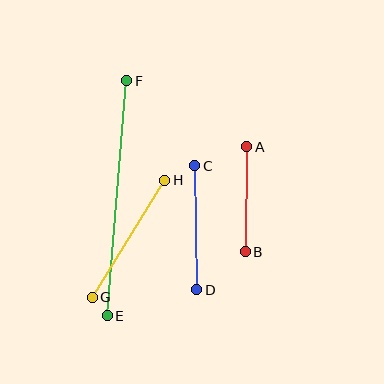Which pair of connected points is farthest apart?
Points E and F are farthest apart.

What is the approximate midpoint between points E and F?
The midpoint is at approximately (117, 198) pixels.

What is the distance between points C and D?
The distance is approximately 124 pixels.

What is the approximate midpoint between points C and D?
The midpoint is at approximately (196, 228) pixels.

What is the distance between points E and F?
The distance is approximately 236 pixels.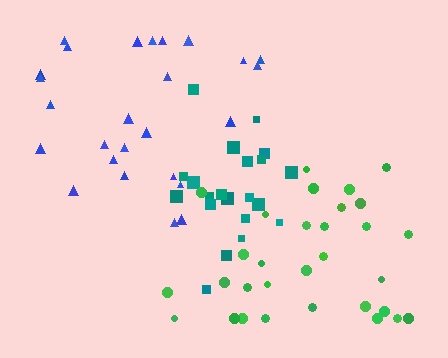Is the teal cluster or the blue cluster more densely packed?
Teal.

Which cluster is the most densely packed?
Teal.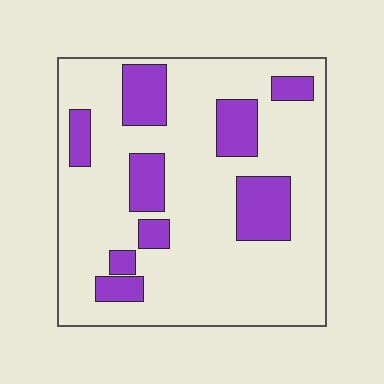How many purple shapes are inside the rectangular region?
9.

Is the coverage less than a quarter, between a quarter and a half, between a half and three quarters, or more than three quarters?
Less than a quarter.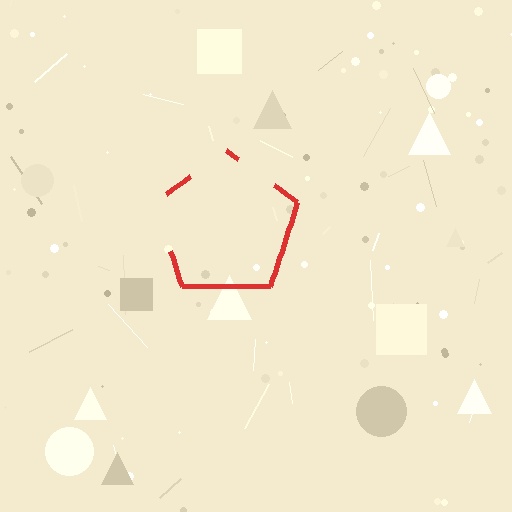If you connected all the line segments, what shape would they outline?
They would outline a pentagon.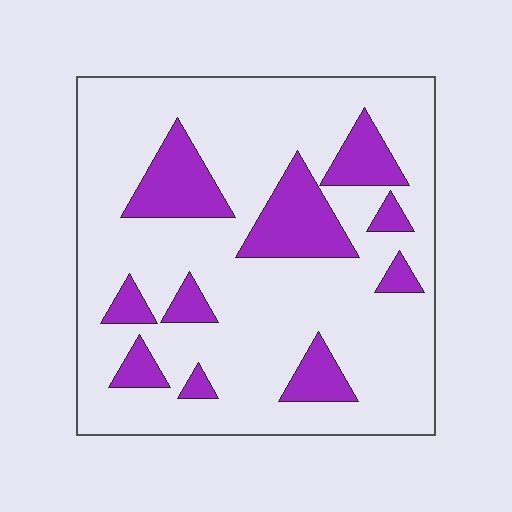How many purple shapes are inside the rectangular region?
10.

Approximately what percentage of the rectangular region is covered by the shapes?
Approximately 20%.